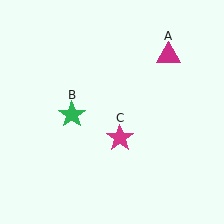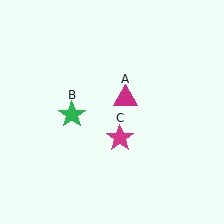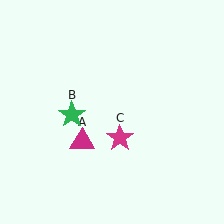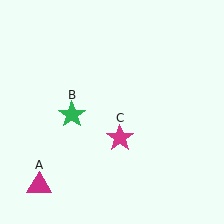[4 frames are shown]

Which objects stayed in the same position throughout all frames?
Green star (object B) and magenta star (object C) remained stationary.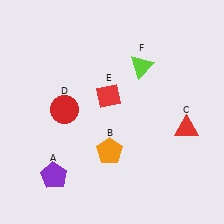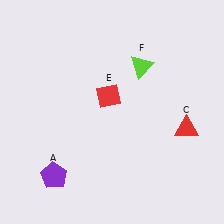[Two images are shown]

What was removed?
The red circle (D), the orange pentagon (B) were removed in Image 2.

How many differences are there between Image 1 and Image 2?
There are 2 differences between the two images.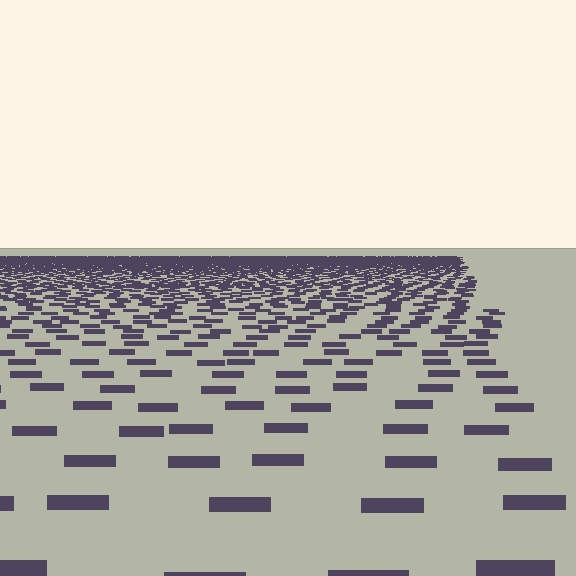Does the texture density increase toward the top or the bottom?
Density increases toward the top.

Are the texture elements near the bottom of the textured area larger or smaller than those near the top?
Larger. Near the bottom, elements are closer to the viewer and appear at a bigger on-screen size.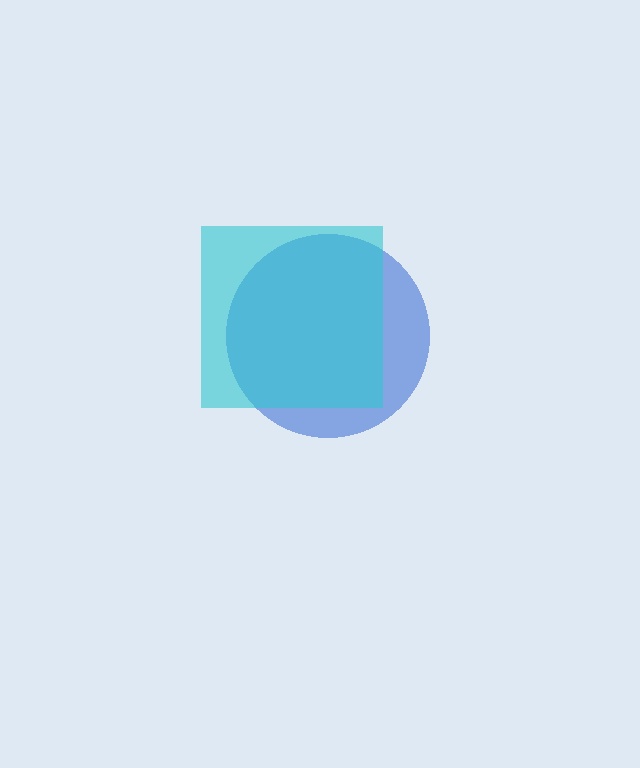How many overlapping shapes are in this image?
There are 2 overlapping shapes in the image.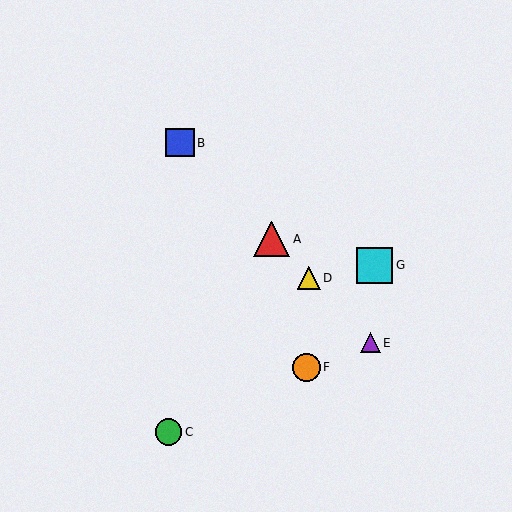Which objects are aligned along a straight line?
Objects A, B, D, E are aligned along a straight line.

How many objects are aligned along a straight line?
4 objects (A, B, D, E) are aligned along a straight line.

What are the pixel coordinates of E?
Object E is at (370, 343).